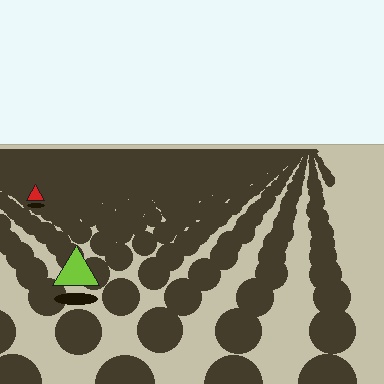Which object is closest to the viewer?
The lime triangle is closest. The texture marks near it are larger and more spread out.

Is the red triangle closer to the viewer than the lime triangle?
No. The lime triangle is closer — you can tell from the texture gradient: the ground texture is coarser near it.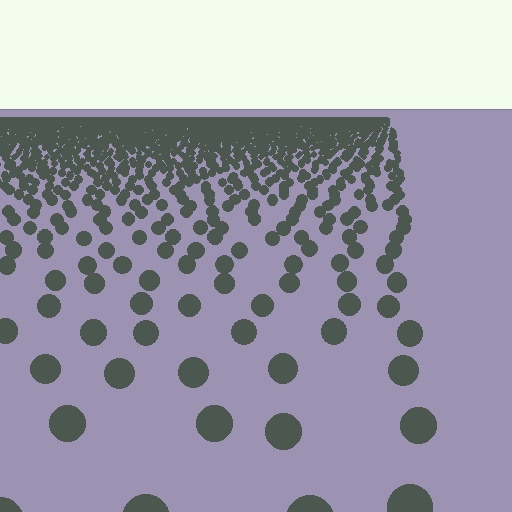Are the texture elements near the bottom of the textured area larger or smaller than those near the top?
Larger. Near the bottom, elements are closer to the viewer and appear at a bigger on-screen size.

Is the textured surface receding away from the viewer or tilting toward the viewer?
The surface is receding away from the viewer. Texture elements get smaller and denser toward the top.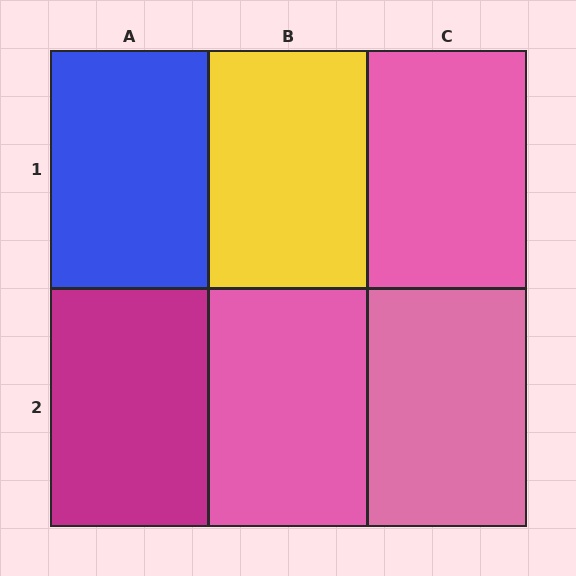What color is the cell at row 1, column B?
Yellow.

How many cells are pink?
3 cells are pink.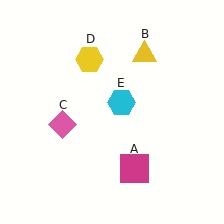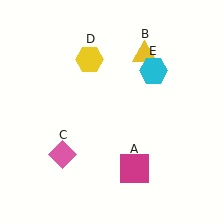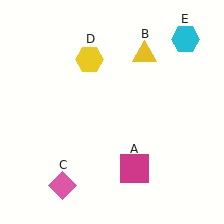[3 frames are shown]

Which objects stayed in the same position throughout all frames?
Magenta square (object A) and yellow triangle (object B) and yellow hexagon (object D) remained stationary.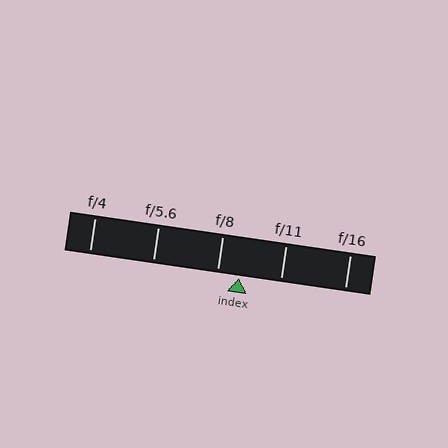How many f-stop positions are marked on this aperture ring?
There are 5 f-stop positions marked.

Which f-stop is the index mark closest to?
The index mark is closest to f/8.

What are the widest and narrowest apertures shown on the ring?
The widest aperture shown is f/4 and the narrowest is f/16.